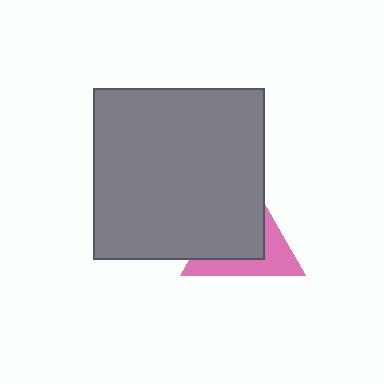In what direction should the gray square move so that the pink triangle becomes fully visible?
The gray square should move toward the upper-left. That is the shortest direction to clear the overlap and leave the pink triangle fully visible.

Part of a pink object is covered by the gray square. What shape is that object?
It is a triangle.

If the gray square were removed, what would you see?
You would see the complete pink triangle.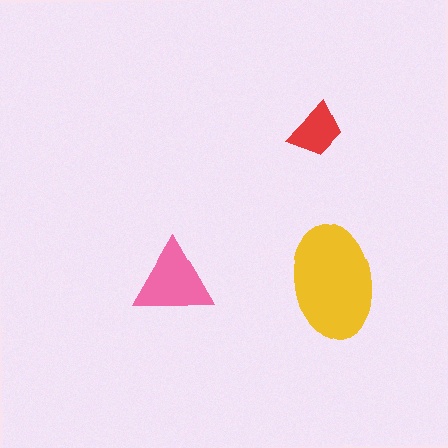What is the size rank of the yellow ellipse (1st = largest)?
1st.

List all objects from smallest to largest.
The red trapezoid, the pink triangle, the yellow ellipse.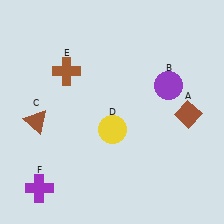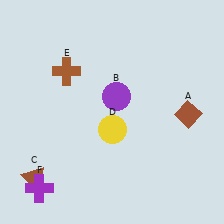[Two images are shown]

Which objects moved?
The objects that moved are: the purple circle (B), the brown triangle (C).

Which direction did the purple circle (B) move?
The purple circle (B) moved left.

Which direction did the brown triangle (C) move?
The brown triangle (C) moved down.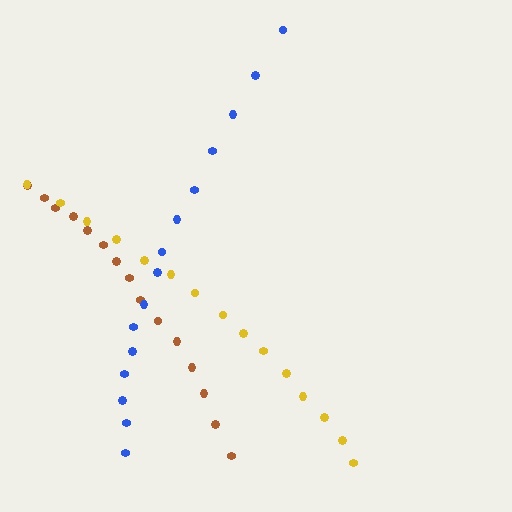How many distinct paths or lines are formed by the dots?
There are 3 distinct paths.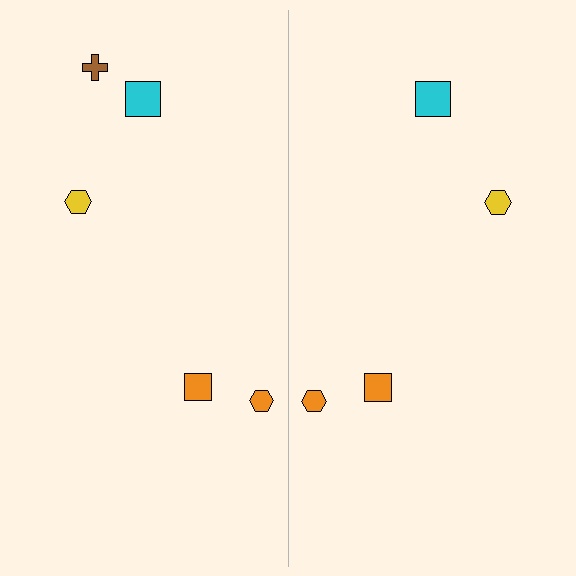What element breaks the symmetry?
A brown cross is missing from the right side.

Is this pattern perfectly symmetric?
No, the pattern is not perfectly symmetric. A brown cross is missing from the right side.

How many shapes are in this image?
There are 9 shapes in this image.